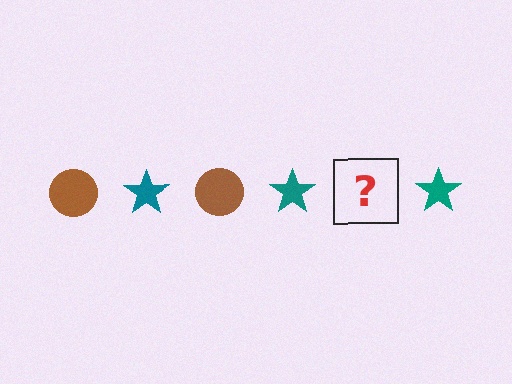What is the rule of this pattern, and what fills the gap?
The rule is that the pattern alternates between brown circle and teal star. The gap should be filled with a brown circle.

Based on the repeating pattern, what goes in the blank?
The blank should be a brown circle.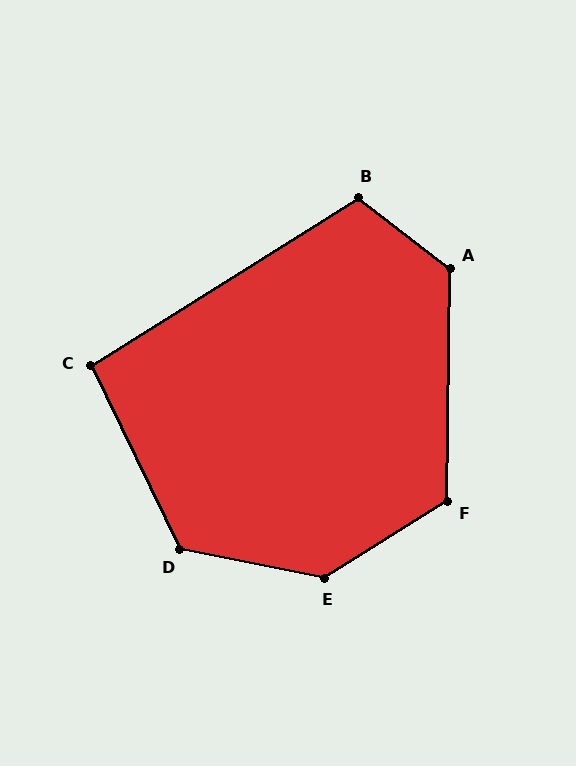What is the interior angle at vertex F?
Approximately 123 degrees (obtuse).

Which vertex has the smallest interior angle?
C, at approximately 96 degrees.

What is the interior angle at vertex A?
Approximately 127 degrees (obtuse).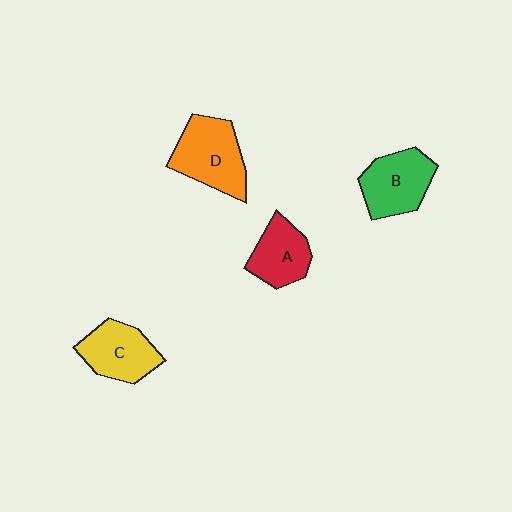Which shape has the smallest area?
Shape A (red).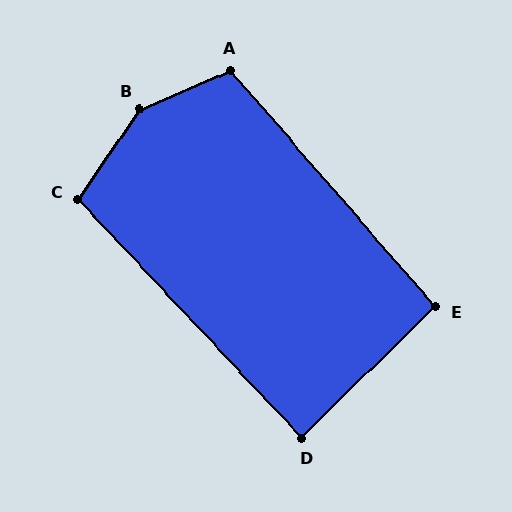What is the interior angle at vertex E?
Approximately 93 degrees (approximately right).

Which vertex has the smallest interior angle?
D, at approximately 89 degrees.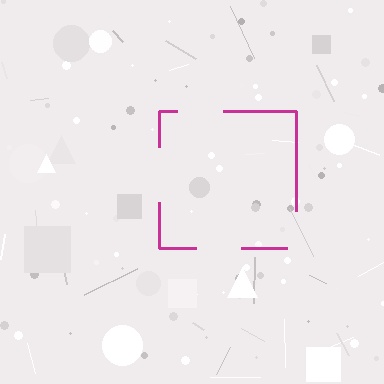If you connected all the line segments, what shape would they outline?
They would outline a square.